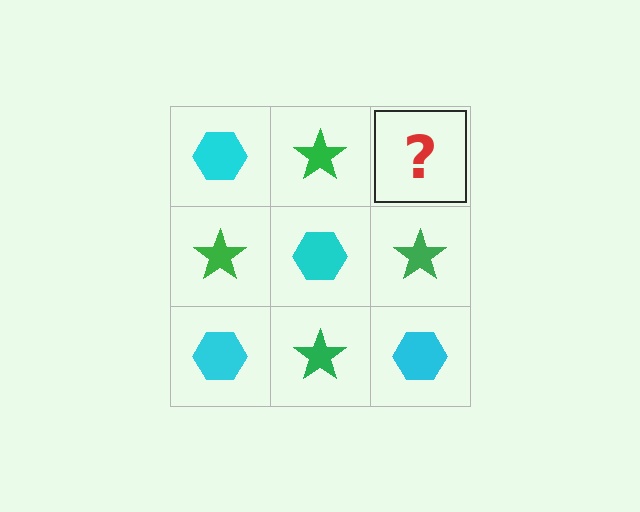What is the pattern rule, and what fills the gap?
The rule is that it alternates cyan hexagon and green star in a checkerboard pattern. The gap should be filled with a cyan hexagon.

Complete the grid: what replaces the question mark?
The question mark should be replaced with a cyan hexagon.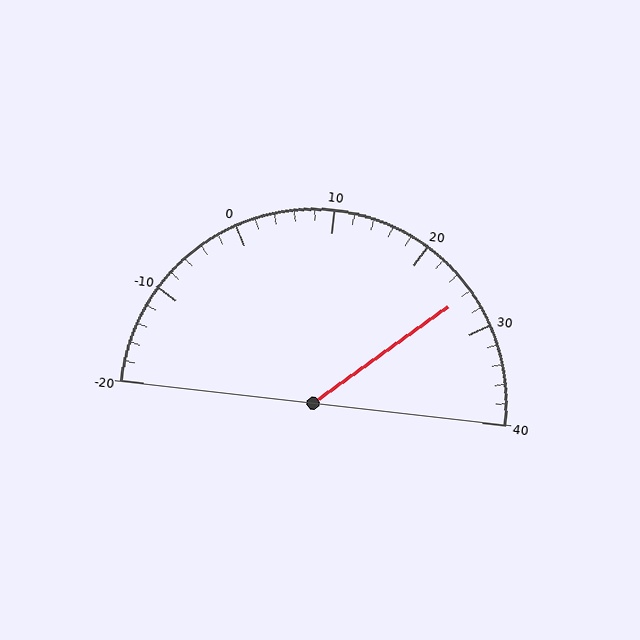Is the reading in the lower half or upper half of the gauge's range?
The reading is in the upper half of the range (-20 to 40).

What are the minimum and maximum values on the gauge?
The gauge ranges from -20 to 40.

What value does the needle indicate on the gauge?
The needle indicates approximately 26.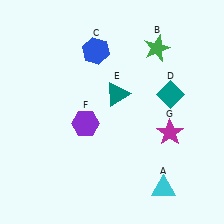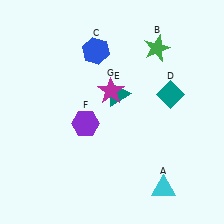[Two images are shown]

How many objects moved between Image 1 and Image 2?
1 object moved between the two images.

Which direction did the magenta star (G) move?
The magenta star (G) moved left.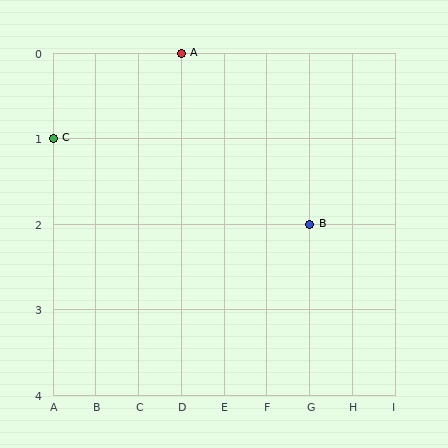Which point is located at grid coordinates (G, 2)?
Point B is at (G, 2).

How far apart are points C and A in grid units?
Points C and A are 3 columns and 1 row apart (about 3.2 grid units diagonally).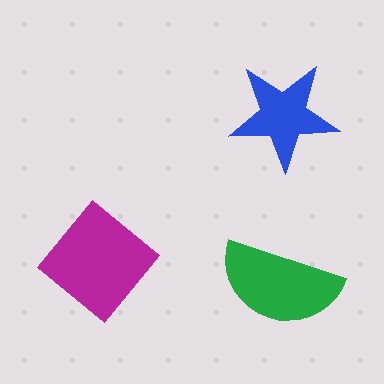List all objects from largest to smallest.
The magenta diamond, the green semicircle, the blue star.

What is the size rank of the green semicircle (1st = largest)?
2nd.